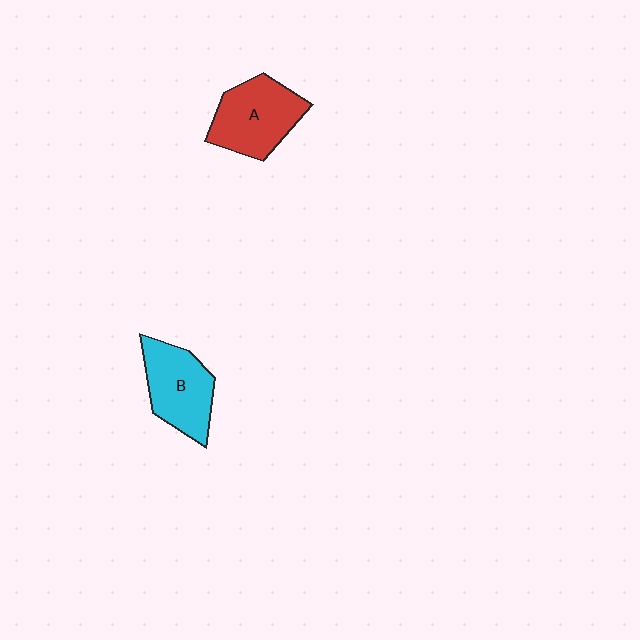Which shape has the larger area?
Shape A (red).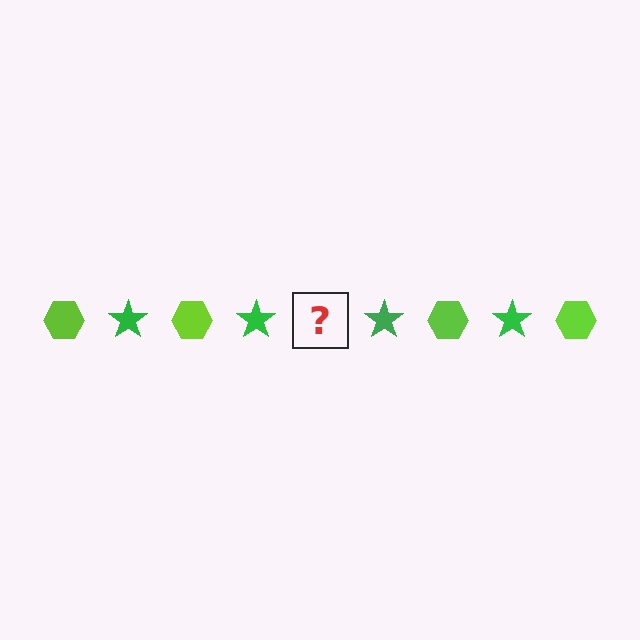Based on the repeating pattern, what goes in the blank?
The blank should be a lime hexagon.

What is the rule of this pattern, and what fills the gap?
The rule is that the pattern alternates between lime hexagon and green star. The gap should be filled with a lime hexagon.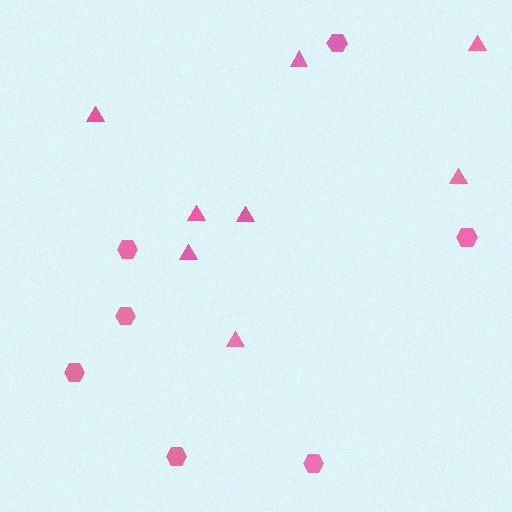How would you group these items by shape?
There are 2 groups: one group of triangles (8) and one group of hexagons (7).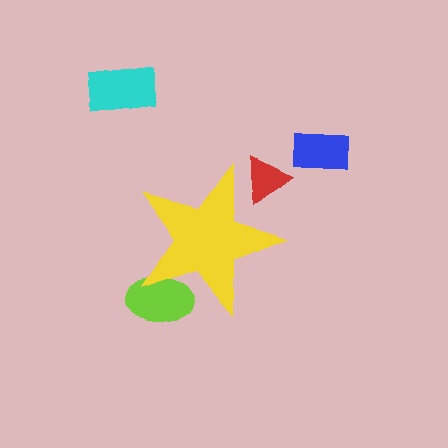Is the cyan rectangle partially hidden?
No, the cyan rectangle is fully visible.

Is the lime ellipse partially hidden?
Yes, the lime ellipse is partially hidden behind the yellow star.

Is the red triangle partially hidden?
Yes, the red triangle is partially hidden behind the yellow star.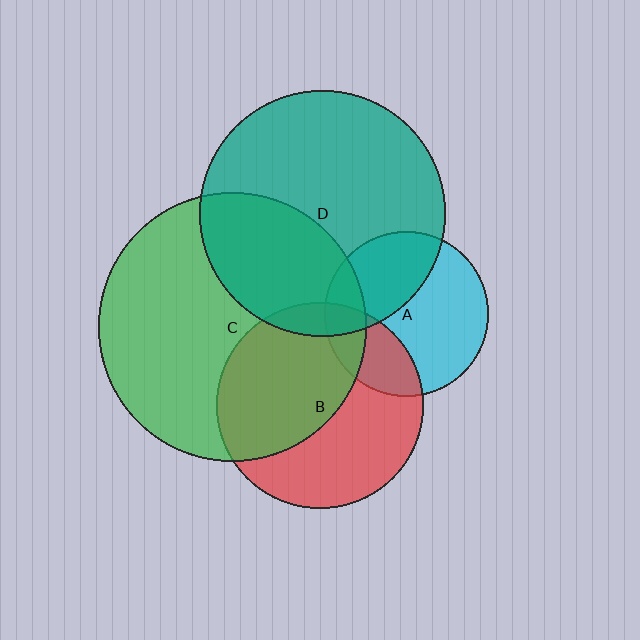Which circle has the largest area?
Circle C (green).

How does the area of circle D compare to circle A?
Approximately 2.2 times.